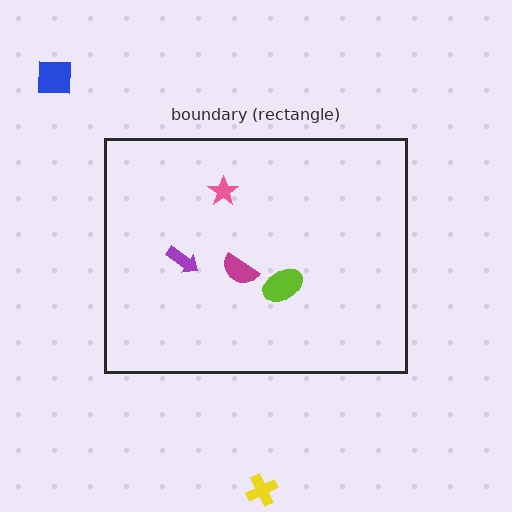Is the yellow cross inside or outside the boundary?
Outside.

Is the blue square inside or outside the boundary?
Outside.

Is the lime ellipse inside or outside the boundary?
Inside.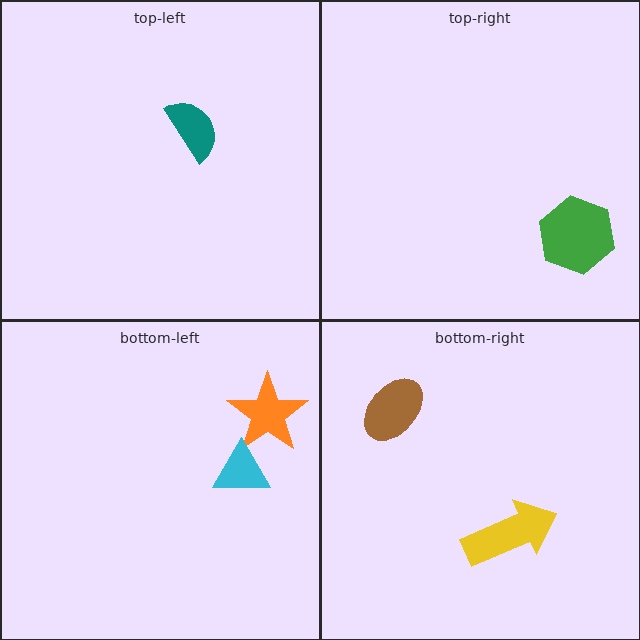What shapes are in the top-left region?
The teal semicircle.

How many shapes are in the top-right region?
1.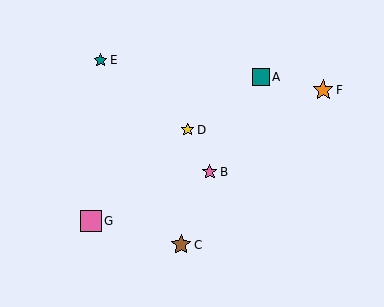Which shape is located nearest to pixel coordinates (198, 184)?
The pink star (labeled B) at (210, 172) is nearest to that location.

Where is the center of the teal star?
The center of the teal star is at (100, 60).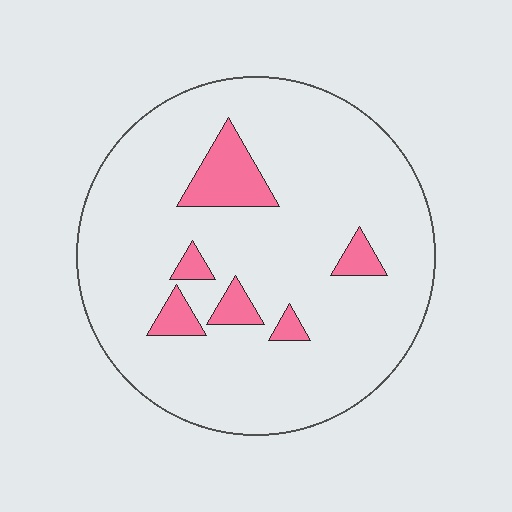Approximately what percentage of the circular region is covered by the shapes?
Approximately 10%.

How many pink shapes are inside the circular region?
6.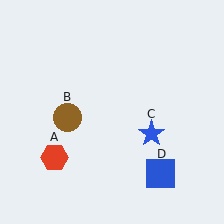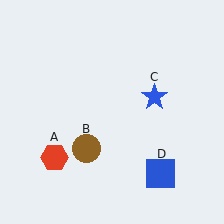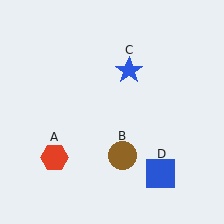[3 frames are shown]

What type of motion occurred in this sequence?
The brown circle (object B), blue star (object C) rotated counterclockwise around the center of the scene.